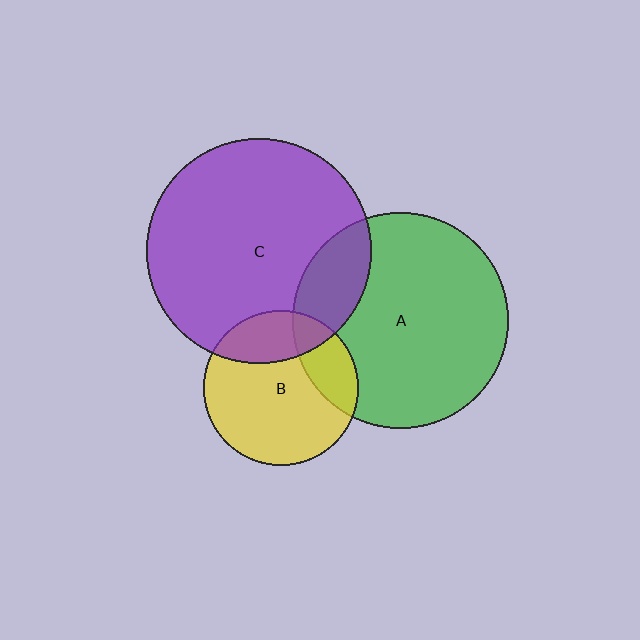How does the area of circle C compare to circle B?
Approximately 2.1 times.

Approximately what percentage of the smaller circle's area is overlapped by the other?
Approximately 20%.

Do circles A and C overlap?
Yes.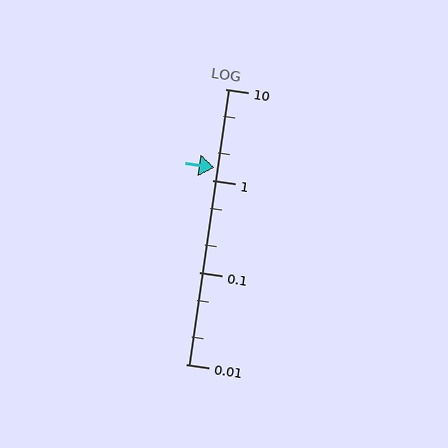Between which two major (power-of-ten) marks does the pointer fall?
The pointer is between 1 and 10.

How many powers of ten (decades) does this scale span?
The scale spans 3 decades, from 0.01 to 10.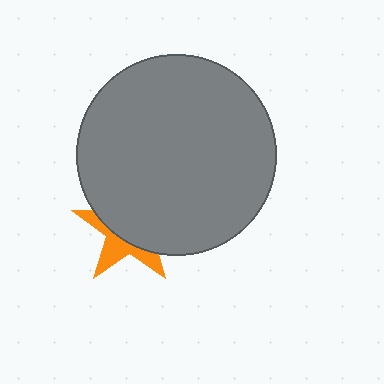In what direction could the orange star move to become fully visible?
The orange star could move down. That would shift it out from behind the gray circle entirely.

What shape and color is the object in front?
The object in front is a gray circle.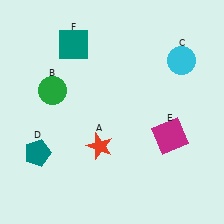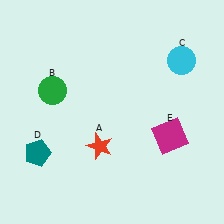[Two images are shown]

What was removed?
The teal square (F) was removed in Image 2.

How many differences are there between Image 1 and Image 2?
There is 1 difference between the two images.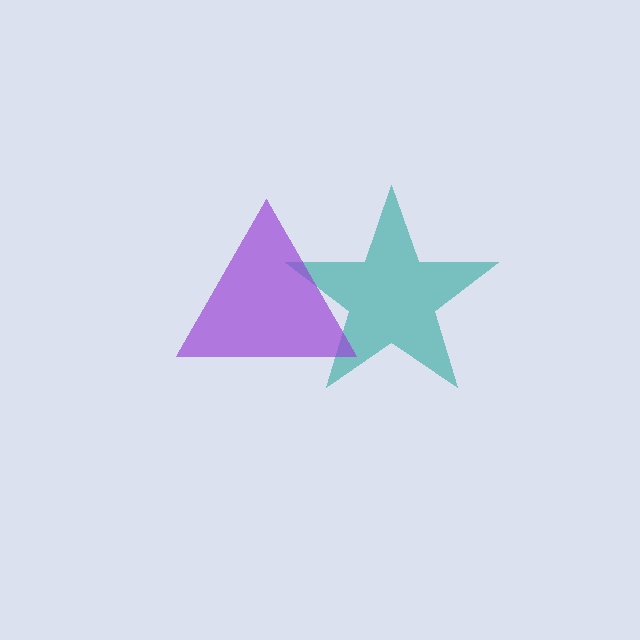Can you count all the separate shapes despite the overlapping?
Yes, there are 2 separate shapes.